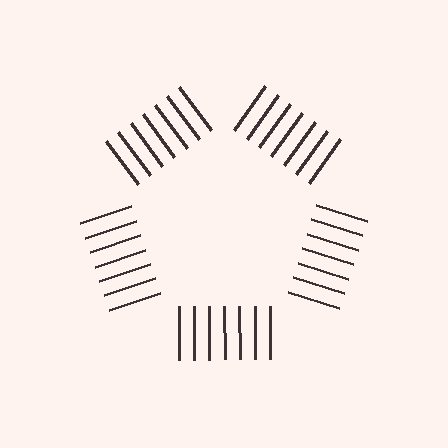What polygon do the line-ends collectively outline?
An illusory pentagon — the line segments terminate on its edges but no continuous stroke is drawn.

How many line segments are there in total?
35 — 7 along each of the 5 edges.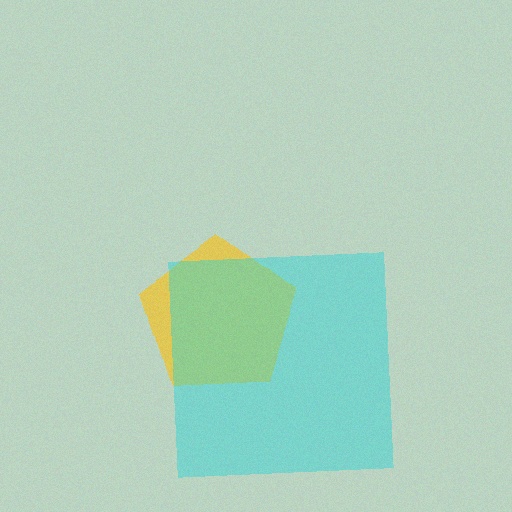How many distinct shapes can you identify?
There are 2 distinct shapes: a yellow pentagon, a cyan square.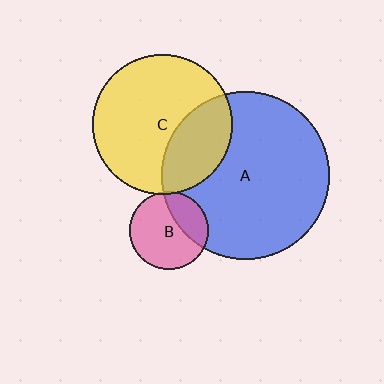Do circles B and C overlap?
Yes.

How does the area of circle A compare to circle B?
Approximately 4.6 times.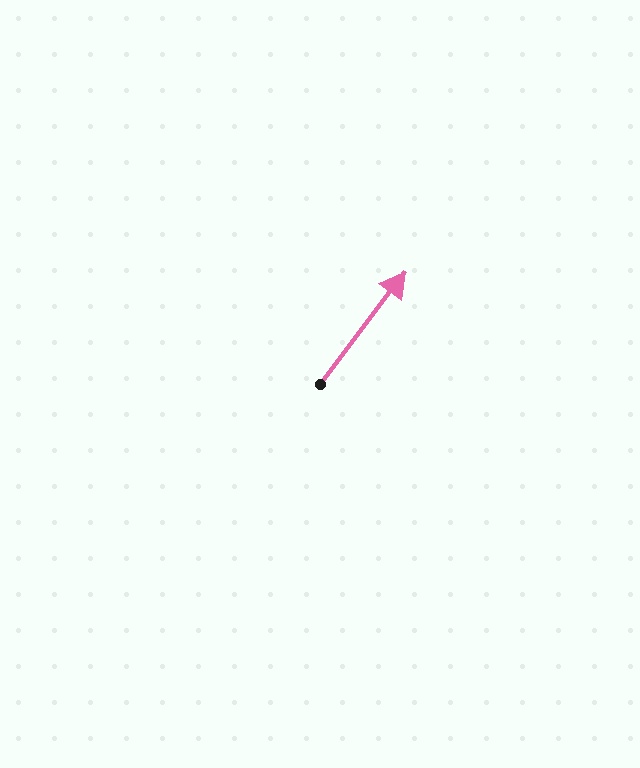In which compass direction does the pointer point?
Northeast.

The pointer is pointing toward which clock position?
Roughly 1 o'clock.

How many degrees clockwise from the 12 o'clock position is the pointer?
Approximately 37 degrees.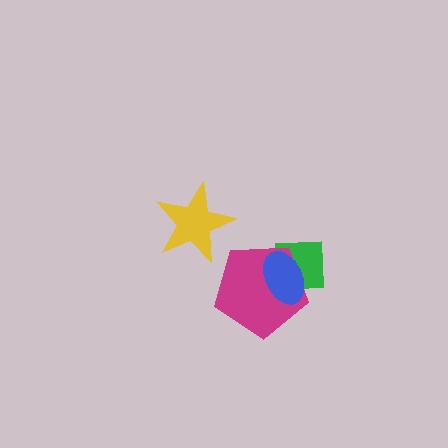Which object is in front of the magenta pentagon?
The blue ellipse is in front of the magenta pentagon.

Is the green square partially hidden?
Yes, it is partially covered by another shape.